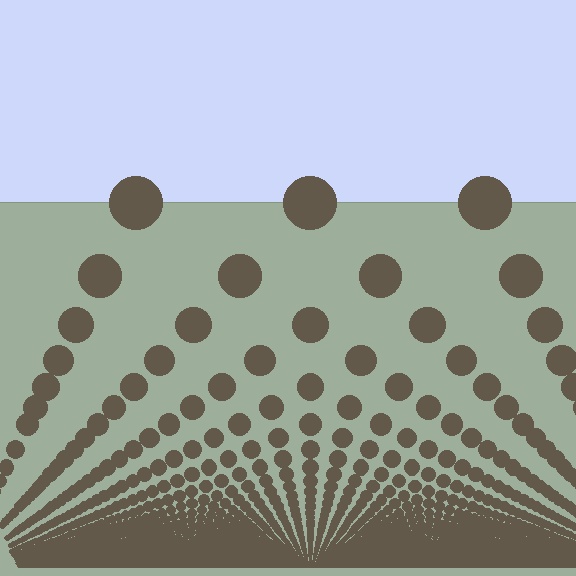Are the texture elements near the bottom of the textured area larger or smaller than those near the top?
Smaller. The gradient is inverted — elements near the bottom are smaller and denser.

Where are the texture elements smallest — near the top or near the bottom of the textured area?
Near the bottom.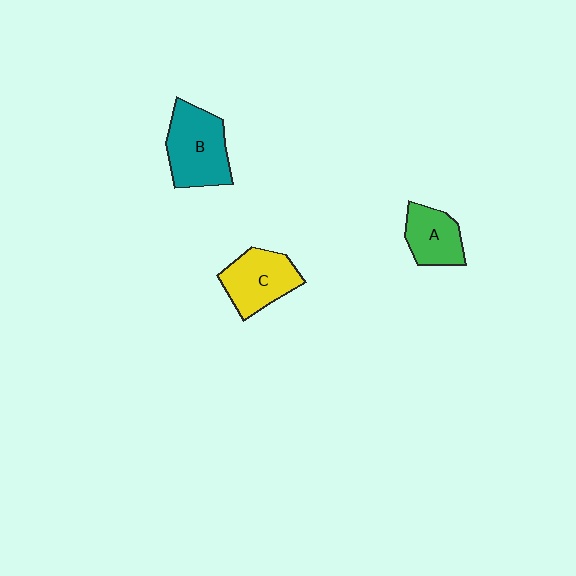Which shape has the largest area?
Shape B (teal).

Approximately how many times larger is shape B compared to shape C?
Approximately 1.2 times.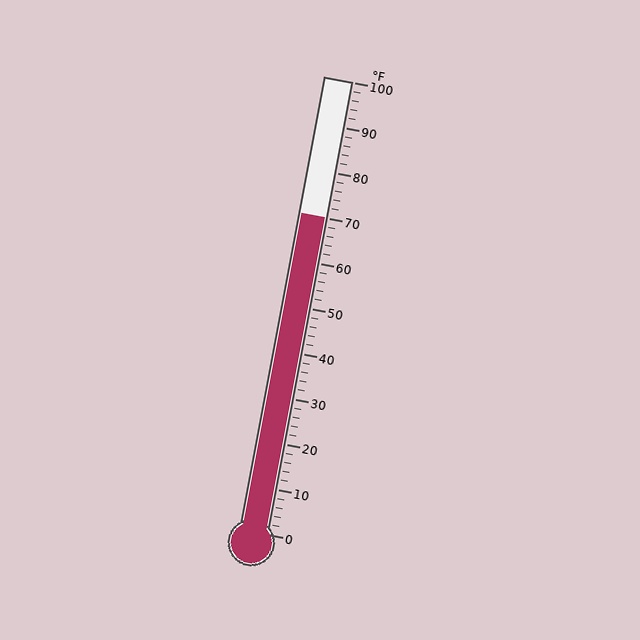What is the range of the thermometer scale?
The thermometer scale ranges from 0°F to 100°F.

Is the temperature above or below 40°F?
The temperature is above 40°F.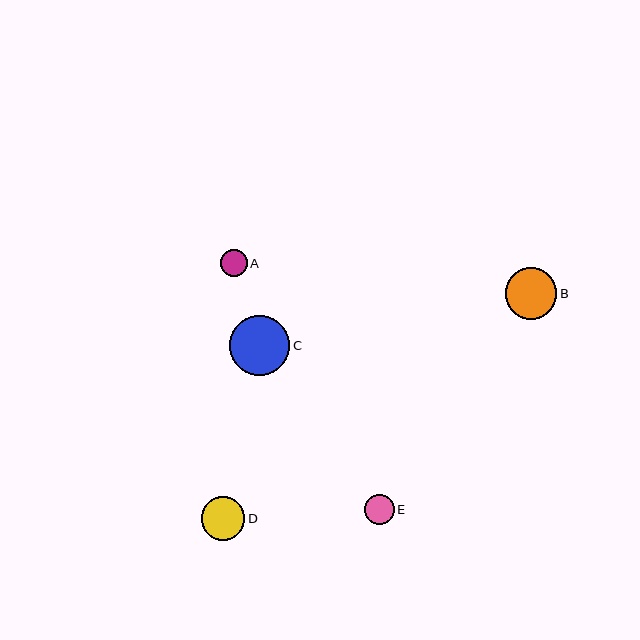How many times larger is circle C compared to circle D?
Circle C is approximately 1.4 times the size of circle D.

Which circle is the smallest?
Circle A is the smallest with a size of approximately 26 pixels.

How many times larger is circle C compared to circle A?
Circle C is approximately 2.3 times the size of circle A.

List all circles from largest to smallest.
From largest to smallest: C, B, D, E, A.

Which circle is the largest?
Circle C is the largest with a size of approximately 60 pixels.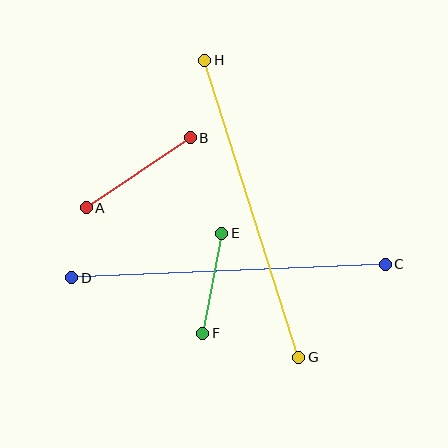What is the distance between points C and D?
The distance is approximately 314 pixels.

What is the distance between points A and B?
The distance is approximately 125 pixels.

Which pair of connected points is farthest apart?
Points C and D are farthest apart.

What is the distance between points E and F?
The distance is approximately 102 pixels.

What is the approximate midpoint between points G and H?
The midpoint is at approximately (252, 209) pixels.